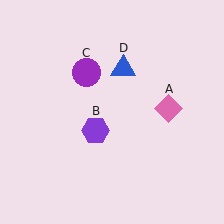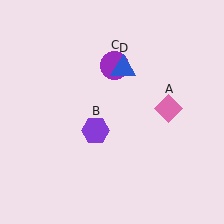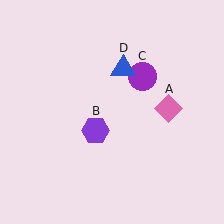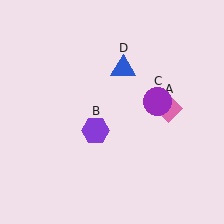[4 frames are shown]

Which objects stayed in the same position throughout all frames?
Pink diamond (object A) and purple hexagon (object B) and blue triangle (object D) remained stationary.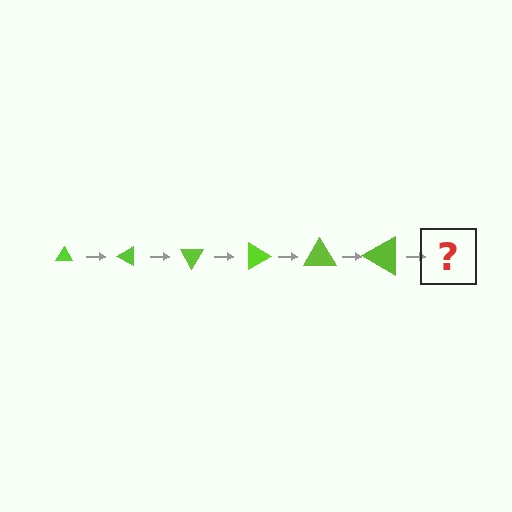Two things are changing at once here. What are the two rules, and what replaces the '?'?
The two rules are that the triangle grows larger each step and it rotates 30 degrees each step. The '?' should be a triangle, larger than the previous one and rotated 180 degrees from the start.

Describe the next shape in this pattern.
It should be a triangle, larger than the previous one and rotated 180 degrees from the start.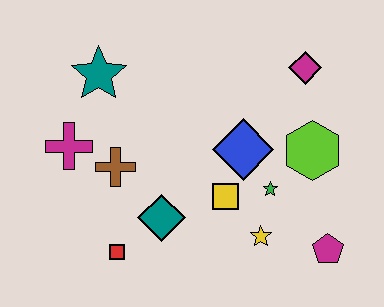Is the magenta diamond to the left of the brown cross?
No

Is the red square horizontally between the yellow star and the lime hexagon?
No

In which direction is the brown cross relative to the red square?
The brown cross is above the red square.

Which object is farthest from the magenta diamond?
The red square is farthest from the magenta diamond.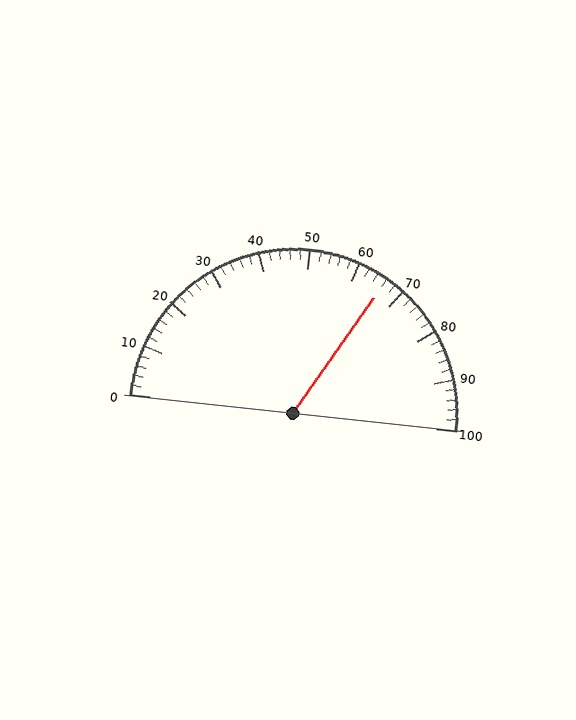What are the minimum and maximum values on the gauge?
The gauge ranges from 0 to 100.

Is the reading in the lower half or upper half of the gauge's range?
The reading is in the upper half of the range (0 to 100).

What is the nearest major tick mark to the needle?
The nearest major tick mark is 70.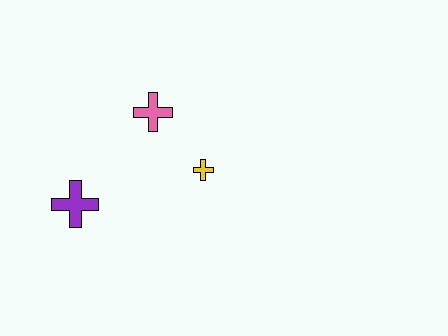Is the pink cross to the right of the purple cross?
Yes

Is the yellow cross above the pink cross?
No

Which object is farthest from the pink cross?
The purple cross is farthest from the pink cross.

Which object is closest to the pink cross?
The yellow cross is closest to the pink cross.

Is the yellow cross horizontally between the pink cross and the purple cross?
No